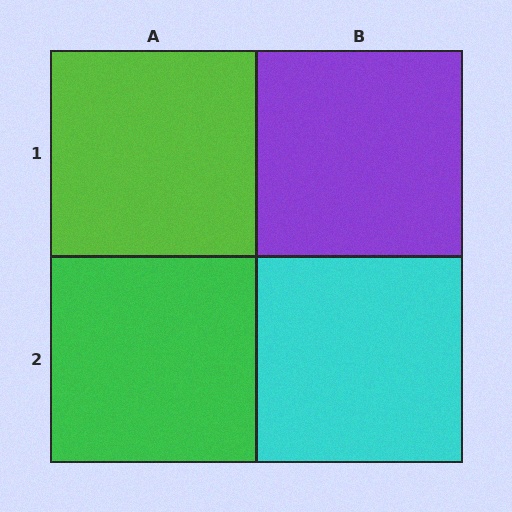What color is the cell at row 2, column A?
Green.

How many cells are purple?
1 cell is purple.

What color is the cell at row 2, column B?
Cyan.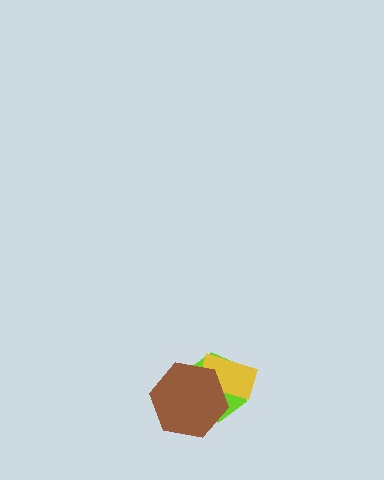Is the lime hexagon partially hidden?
Yes, it is partially covered by another shape.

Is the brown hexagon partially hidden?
No, no other shape covers it.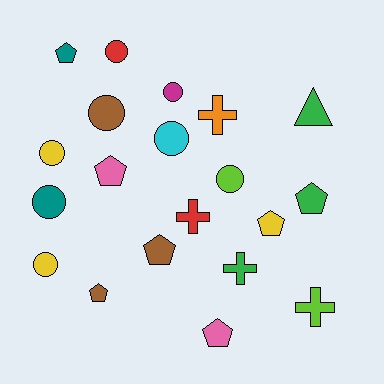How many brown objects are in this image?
There are 3 brown objects.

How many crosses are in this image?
There are 4 crosses.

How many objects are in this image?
There are 20 objects.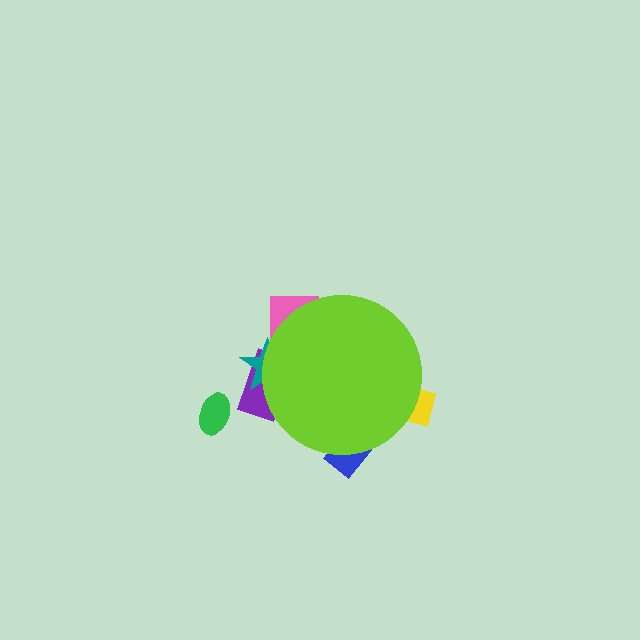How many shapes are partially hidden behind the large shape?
5 shapes are partially hidden.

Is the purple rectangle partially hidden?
Yes, the purple rectangle is partially hidden behind the lime circle.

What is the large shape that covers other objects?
A lime circle.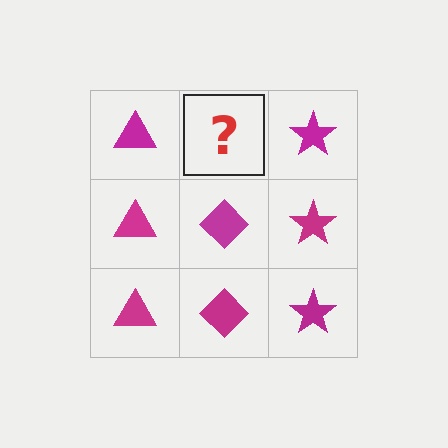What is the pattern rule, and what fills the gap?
The rule is that each column has a consistent shape. The gap should be filled with a magenta diamond.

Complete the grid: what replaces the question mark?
The question mark should be replaced with a magenta diamond.